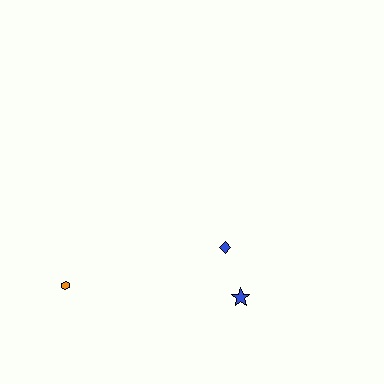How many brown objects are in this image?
There are no brown objects.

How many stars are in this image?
There is 1 star.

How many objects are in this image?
There are 3 objects.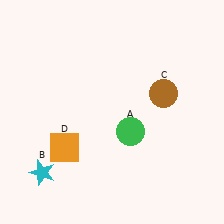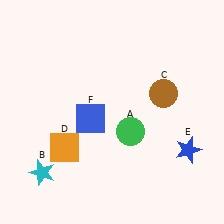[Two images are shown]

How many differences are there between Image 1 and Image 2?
There are 2 differences between the two images.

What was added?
A blue star (E), a blue square (F) were added in Image 2.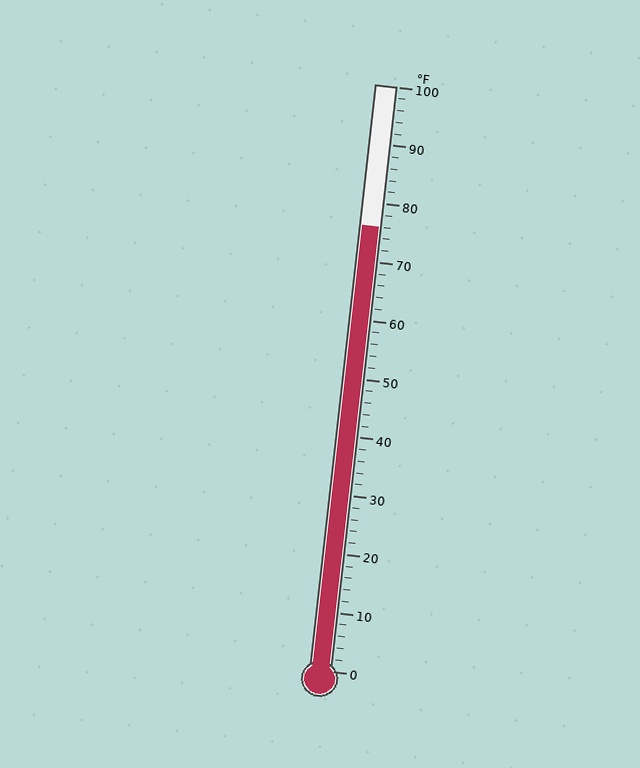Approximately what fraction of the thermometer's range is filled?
The thermometer is filled to approximately 75% of its range.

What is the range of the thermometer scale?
The thermometer scale ranges from 0°F to 100°F.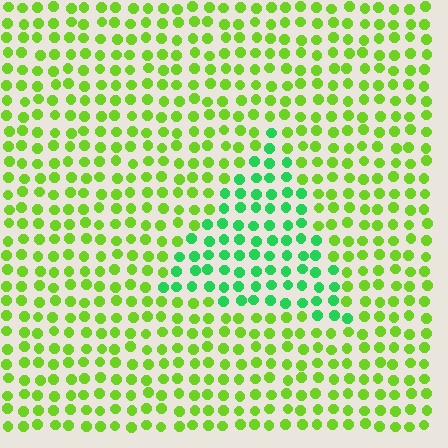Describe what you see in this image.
The image is filled with small lime elements in a uniform arrangement. A triangle-shaped region is visible where the elements are tinted to a slightly different hue, forming a subtle color boundary.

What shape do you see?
I see a triangle.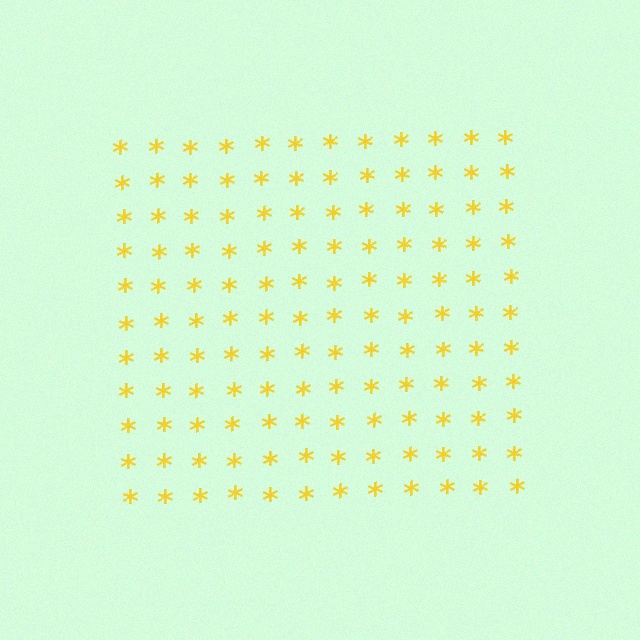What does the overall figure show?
The overall figure shows a square.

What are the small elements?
The small elements are asterisks.